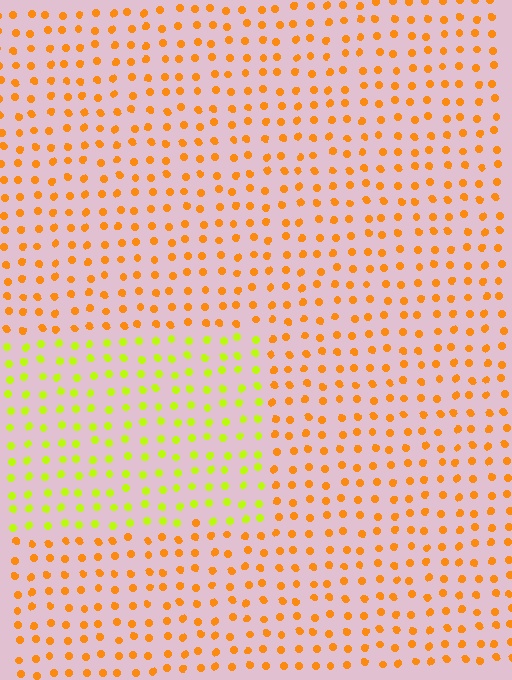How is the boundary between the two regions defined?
The boundary is defined purely by a slight shift in hue (about 45 degrees). Spacing, size, and orientation are identical on both sides.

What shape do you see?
I see a rectangle.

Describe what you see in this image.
The image is filled with small orange elements in a uniform arrangement. A rectangle-shaped region is visible where the elements are tinted to a slightly different hue, forming a subtle color boundary.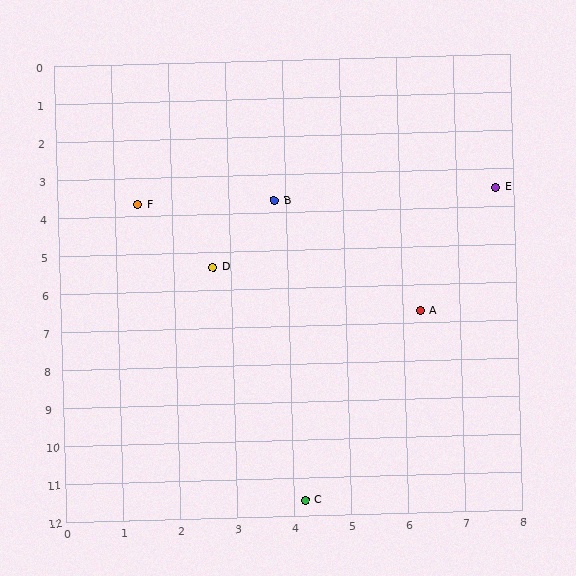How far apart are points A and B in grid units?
Points A and B are about 3.9 grid units apart.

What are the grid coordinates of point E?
Point E is at approximately (7.7, 3.5).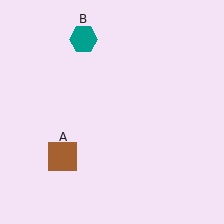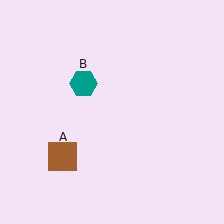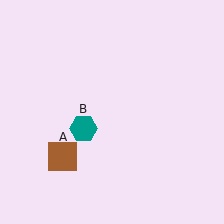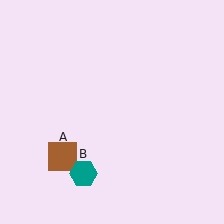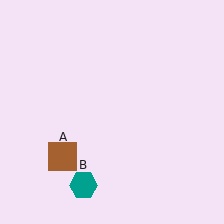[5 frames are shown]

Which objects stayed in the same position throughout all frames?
Brown square (object A) remained stationary.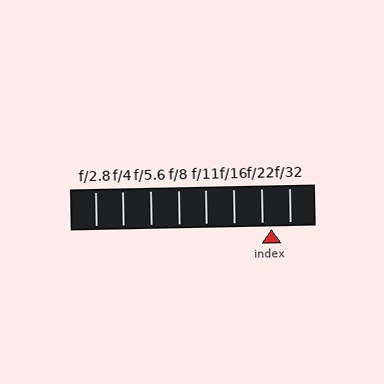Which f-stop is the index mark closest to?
The index mark is closest to f/22.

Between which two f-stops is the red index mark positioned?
The index mark is between f/22 and f/32.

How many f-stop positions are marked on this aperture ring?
There are 8 f-stop positions marked.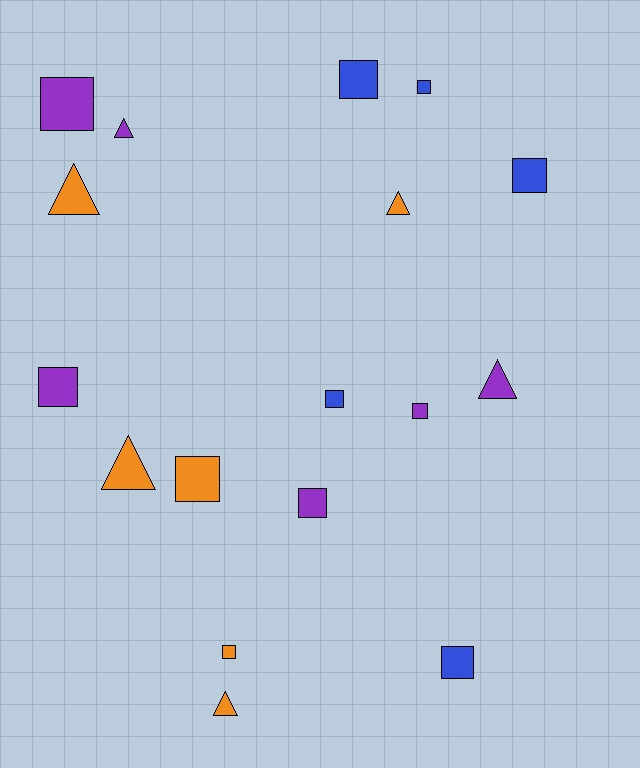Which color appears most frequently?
Purple, with 6 objects.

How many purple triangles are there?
There are 2 purple triangles.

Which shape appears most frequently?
Square, with 11 objects.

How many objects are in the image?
There are 17 objects.